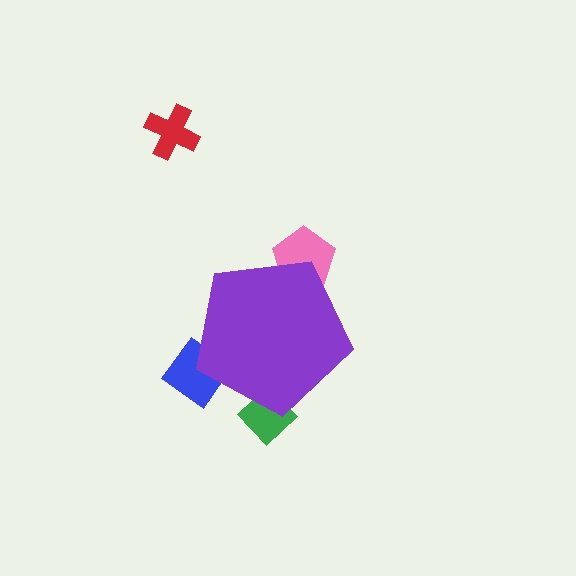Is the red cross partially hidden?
No, the red cross is fully visible.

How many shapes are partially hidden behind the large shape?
3 shapes are partially hidden.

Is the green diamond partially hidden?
Yes, the green diamond is partially hidden behind the purple pentagon.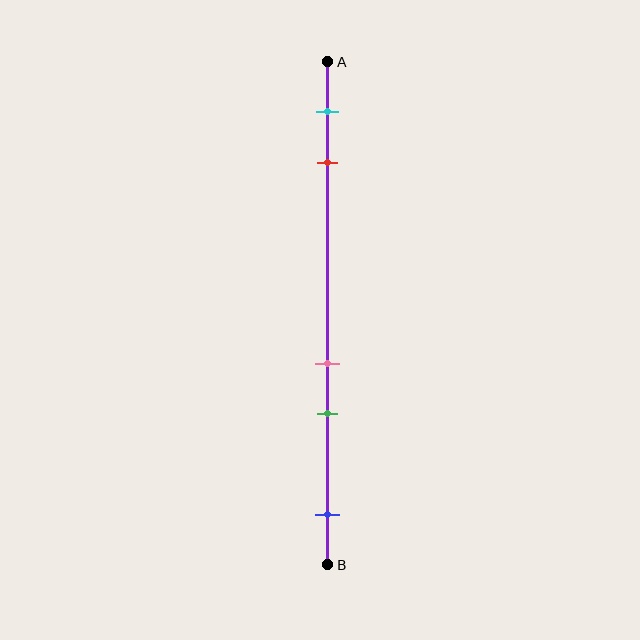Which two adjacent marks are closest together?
The pink and green marks are the closest adjacent pair.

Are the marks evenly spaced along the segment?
No, the marks are not evenly spaced.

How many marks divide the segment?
There are 5 marks dividing the segment.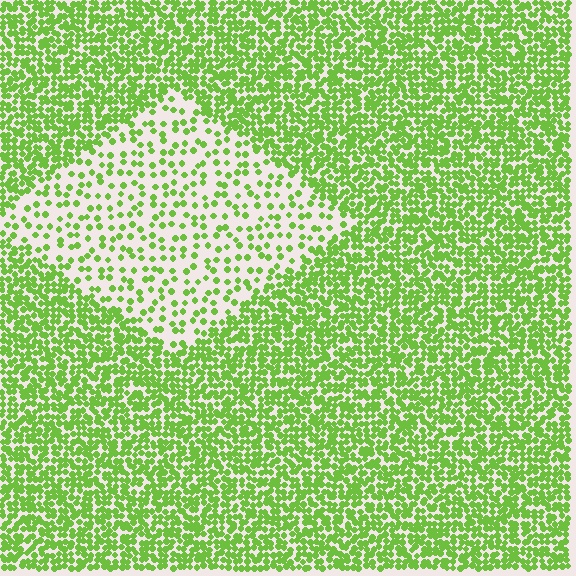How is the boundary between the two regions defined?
The boundary is defined by a change in element density (approximately 2.8x ratio). All elements are the same color, size, and shape.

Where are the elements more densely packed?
The elements are more densely packed outside the diamond boundary.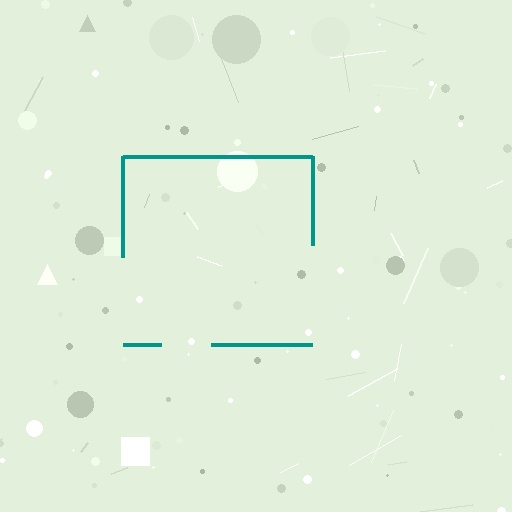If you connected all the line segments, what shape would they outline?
They would outline a square.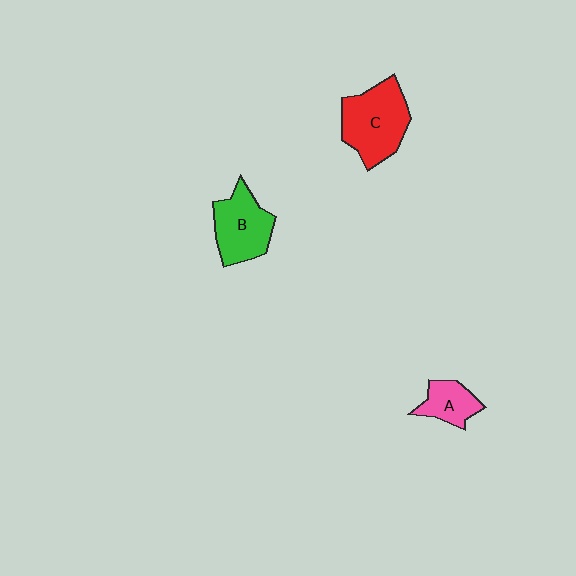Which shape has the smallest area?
Shape A (pink).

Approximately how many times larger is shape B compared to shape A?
Approximately 1.7 times.